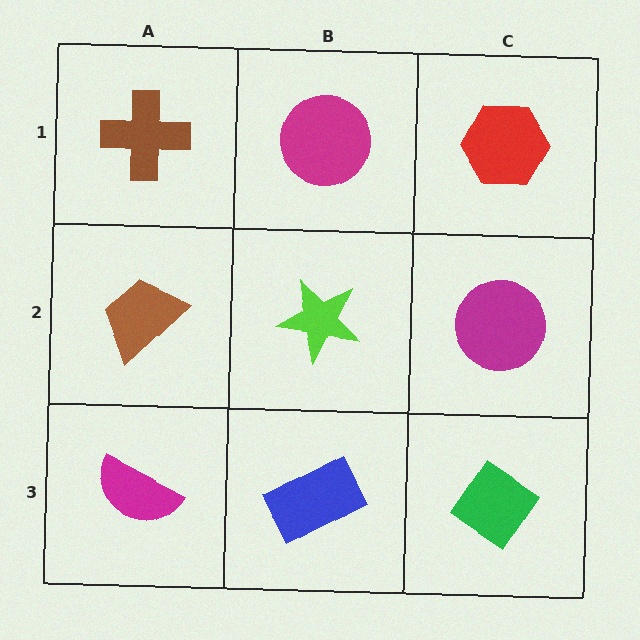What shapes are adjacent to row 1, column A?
A brown trapezoid (row 2, column A), a magenta circle (row 1, column B).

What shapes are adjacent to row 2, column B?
A magenta circle (row 1, column B), a blue rectangle (row 3, column B), a brown trapezoid (row 2, column A), a magenta circle (row 2, column C).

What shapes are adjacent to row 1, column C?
A magenta circle (row 2, column C), a magenta circle (row 1, column B).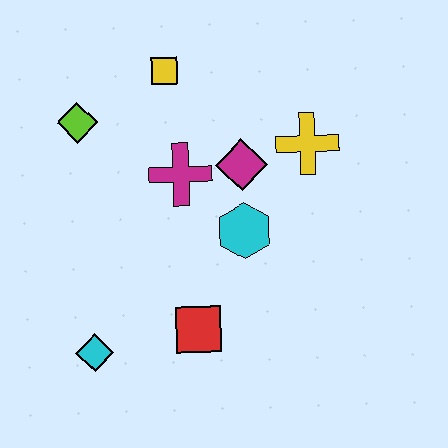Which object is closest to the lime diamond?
The yellow square is closest to the lime diamond.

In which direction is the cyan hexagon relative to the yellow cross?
The cyan hexagon is below the yellow cross.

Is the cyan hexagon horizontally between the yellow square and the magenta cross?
No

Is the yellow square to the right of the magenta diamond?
No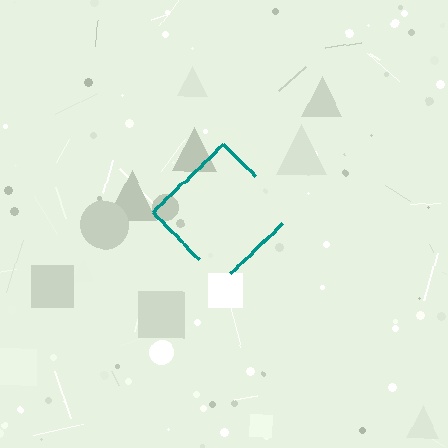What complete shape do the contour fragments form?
The contour fragments form a diamond.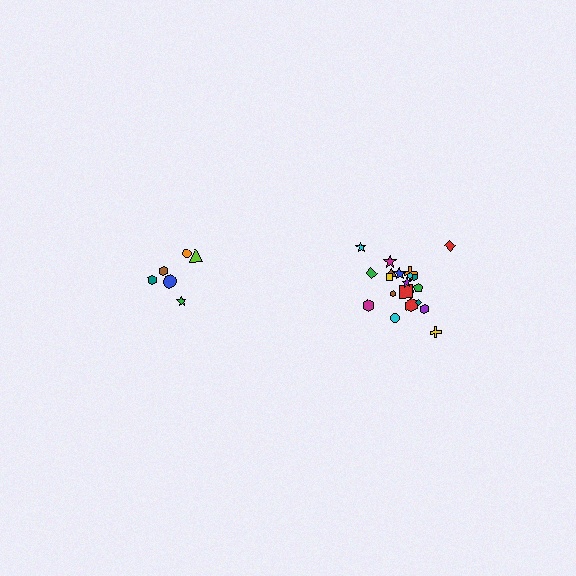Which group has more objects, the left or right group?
The right group.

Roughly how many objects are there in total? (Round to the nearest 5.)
Roughly 30 objects in total.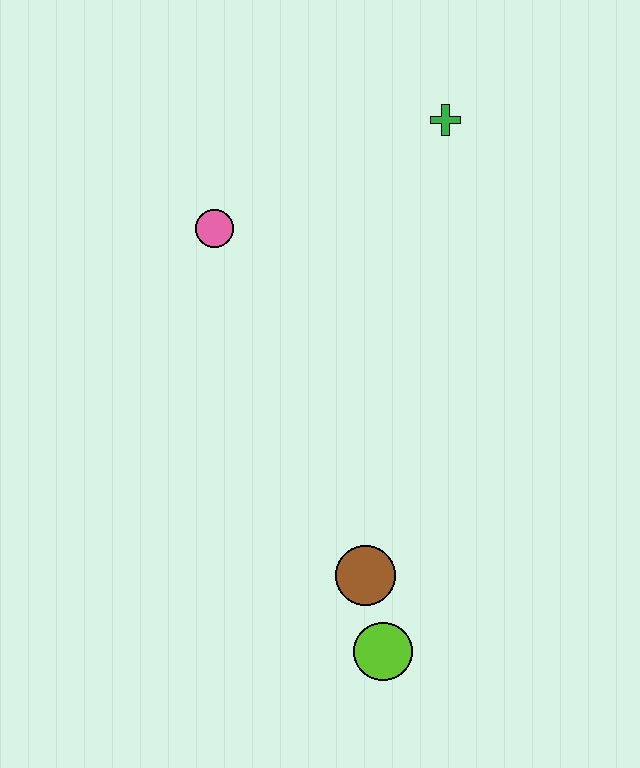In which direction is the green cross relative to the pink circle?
The green cross is to the right of the pink circle.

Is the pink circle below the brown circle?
No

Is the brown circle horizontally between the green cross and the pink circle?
Yes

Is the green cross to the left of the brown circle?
No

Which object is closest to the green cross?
The pink circle is closest to the green cross.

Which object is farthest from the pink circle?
The lime circle is farthest from the pink circle.